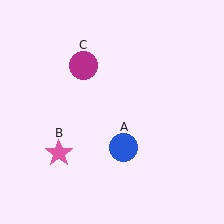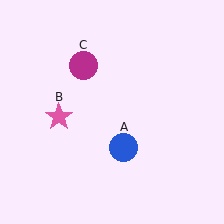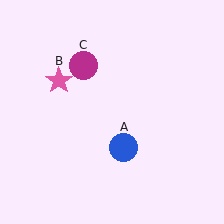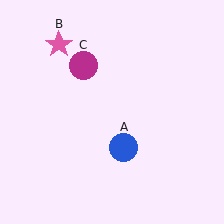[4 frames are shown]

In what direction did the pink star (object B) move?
The pink star (object B) moved up.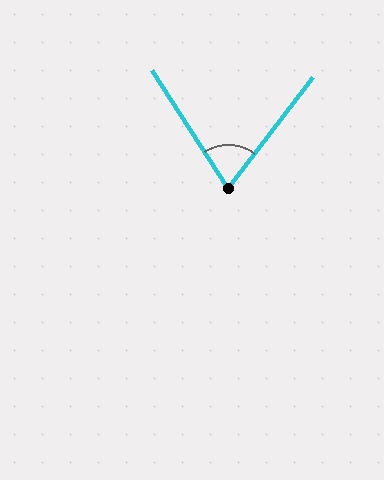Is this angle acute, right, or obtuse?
It is acute.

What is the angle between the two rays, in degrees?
Approximately 70 degrees.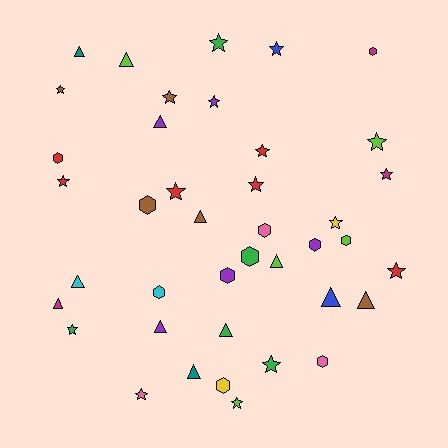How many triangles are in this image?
There are 12 triangles.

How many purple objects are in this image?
There are 5 purple objects.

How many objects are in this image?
There are 40 objects.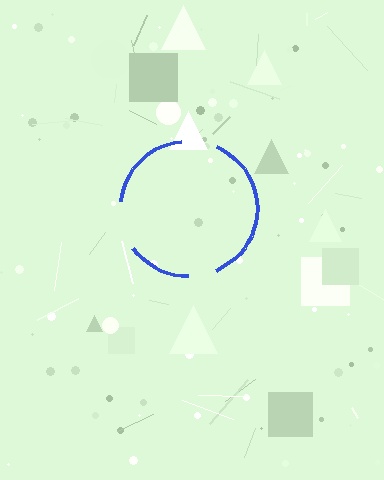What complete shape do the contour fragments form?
The contour fragments form a circle.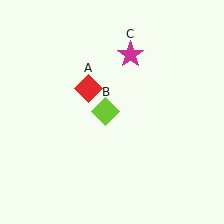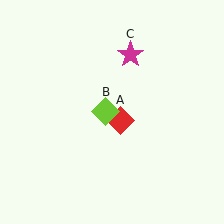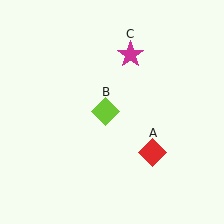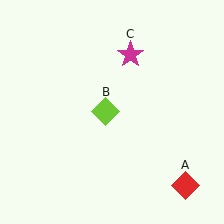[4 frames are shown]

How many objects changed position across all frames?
1 object changed position: red diamond (object A).